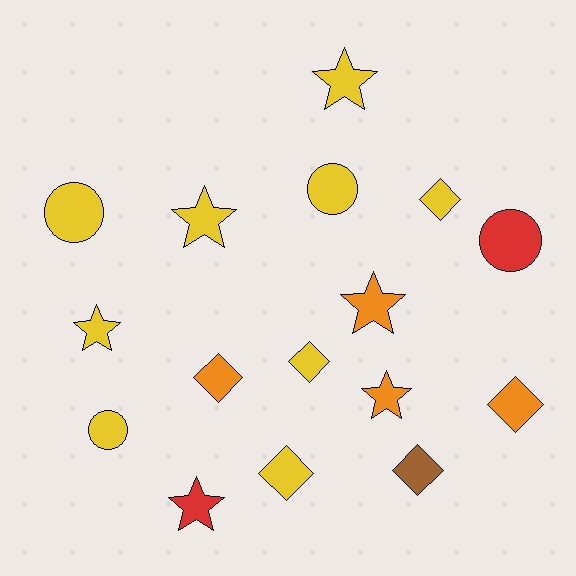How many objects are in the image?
There are 16 objects.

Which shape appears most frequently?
Diamond, with 6 objects.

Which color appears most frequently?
Yellow, with 9 objects.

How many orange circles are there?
There are no orange circles.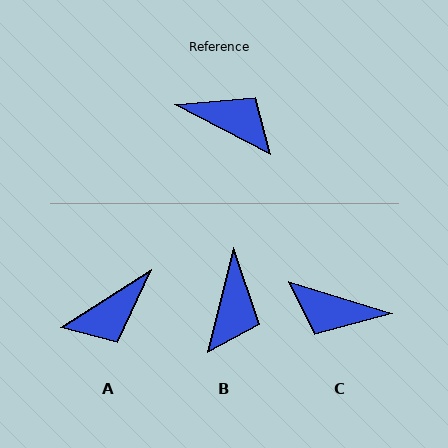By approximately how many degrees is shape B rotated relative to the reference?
Approximately 76 degrees clockwise.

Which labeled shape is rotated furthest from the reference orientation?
C, about 169 degrees away.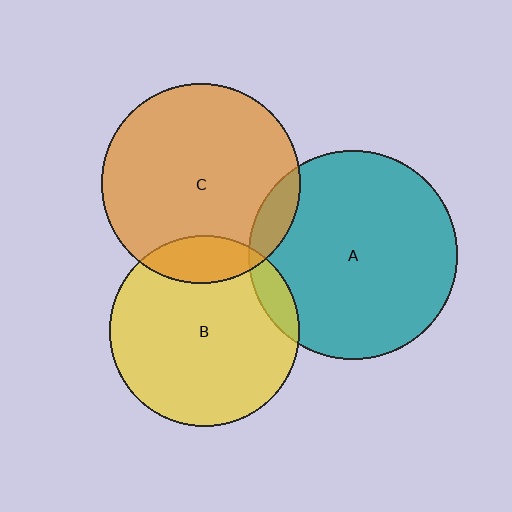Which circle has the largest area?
Circle A (teal).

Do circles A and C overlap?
Yes.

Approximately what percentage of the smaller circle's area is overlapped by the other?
Approximately 10%.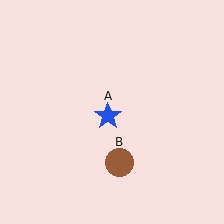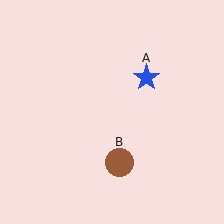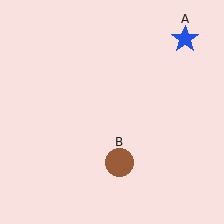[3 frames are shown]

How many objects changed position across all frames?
1 object changed position: blue star (object A).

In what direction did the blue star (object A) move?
The blue star (object A) moved up and to the right.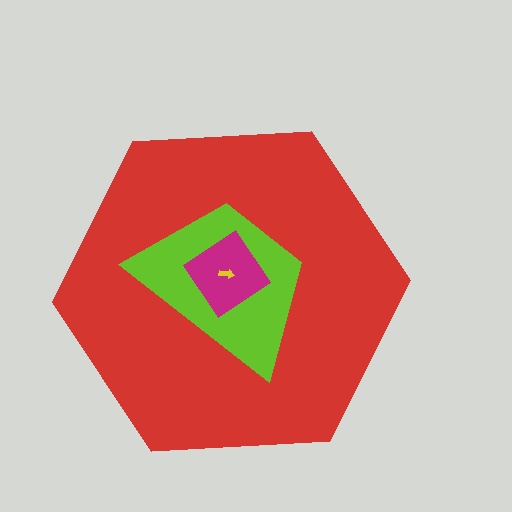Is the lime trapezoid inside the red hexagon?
Yes.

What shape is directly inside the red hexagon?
The lime trapezoid.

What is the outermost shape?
The red hexagon.